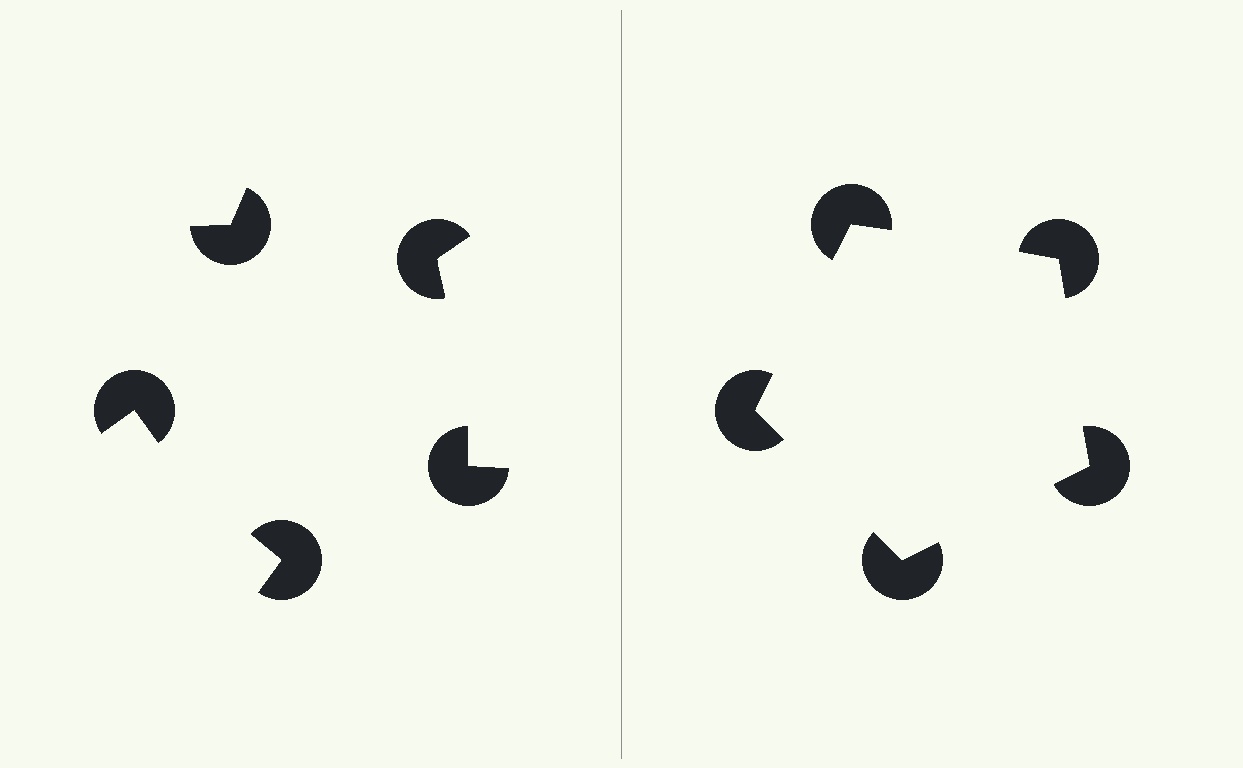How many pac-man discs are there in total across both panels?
10 — 5 on each side.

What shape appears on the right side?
An illusory pentagon.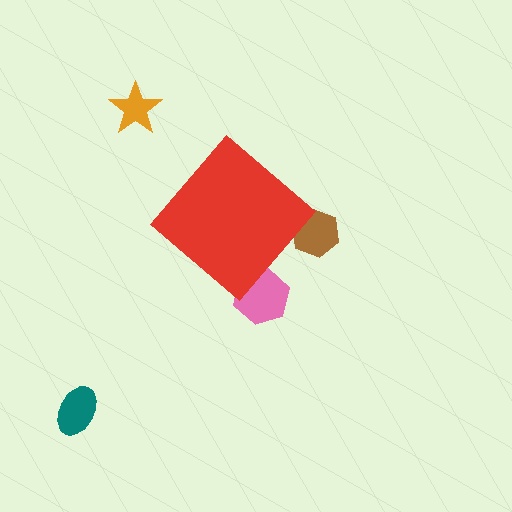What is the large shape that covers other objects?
A red diamond.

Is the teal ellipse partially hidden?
No, the teal ellipse is fully visible.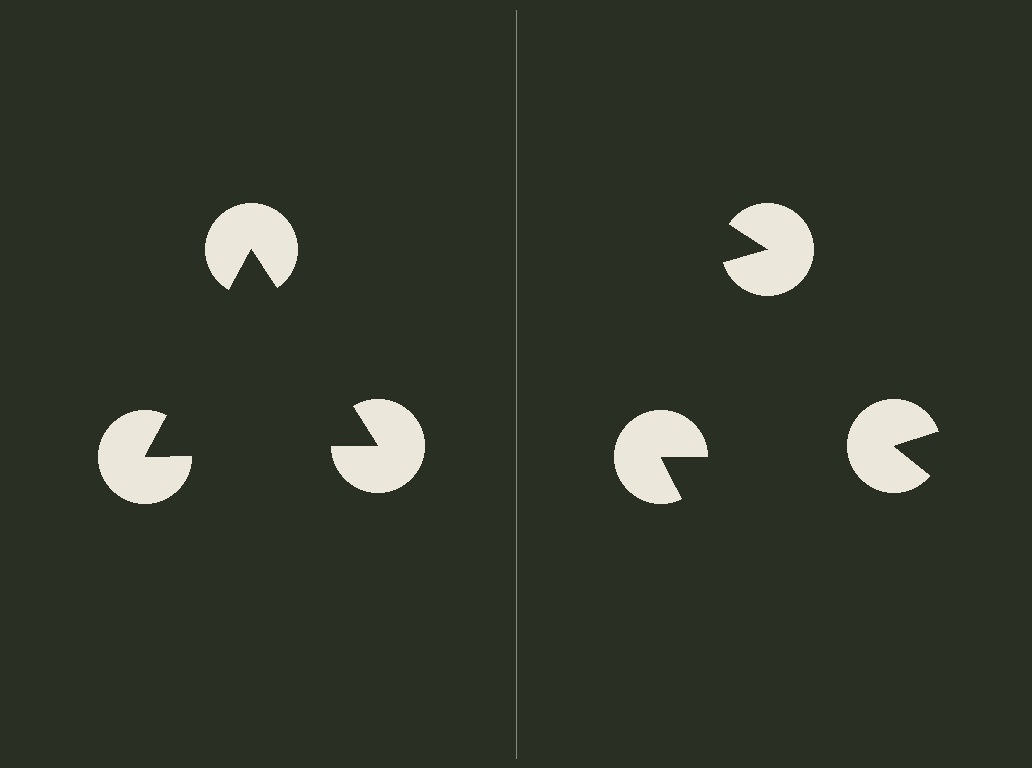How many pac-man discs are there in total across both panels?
6 — 3 on each side.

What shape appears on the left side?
An illusory triangle.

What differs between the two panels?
The pac-man discs are positioned identically on both sides; only the wedge orientations differ. On the left they align to a triangle; on the right they are misaligned.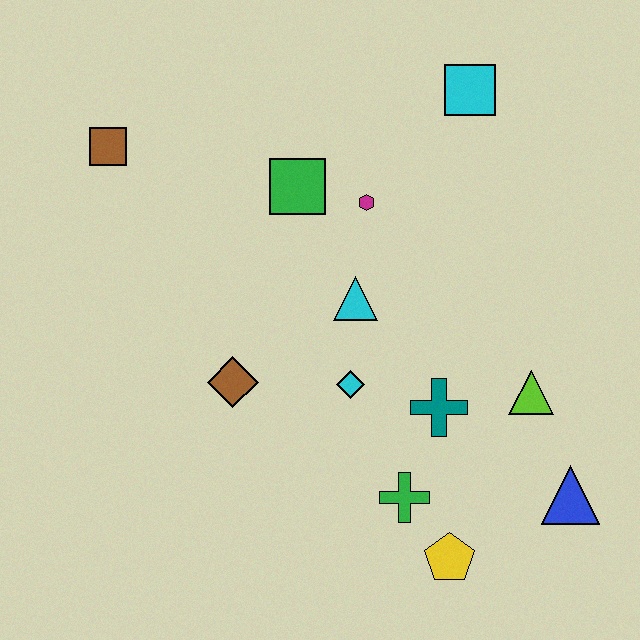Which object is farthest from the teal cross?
The brown square is farthest from the teal cross.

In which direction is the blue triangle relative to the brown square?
The blue triangle is to the right of the brown square.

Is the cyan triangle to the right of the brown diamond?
Yes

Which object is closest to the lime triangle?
The teal cross is closest to the lime triangle.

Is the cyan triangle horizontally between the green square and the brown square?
No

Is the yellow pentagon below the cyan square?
Yes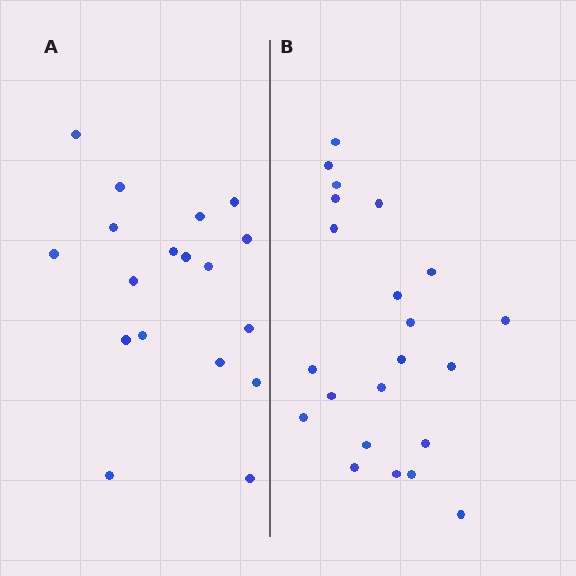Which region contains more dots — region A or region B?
Region B (the right region) has more dots.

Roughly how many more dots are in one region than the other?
Region B has about 4 more dots than region A.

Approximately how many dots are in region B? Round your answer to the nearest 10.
About 20 dots. (The exact count is 22, which rounds to 20.)